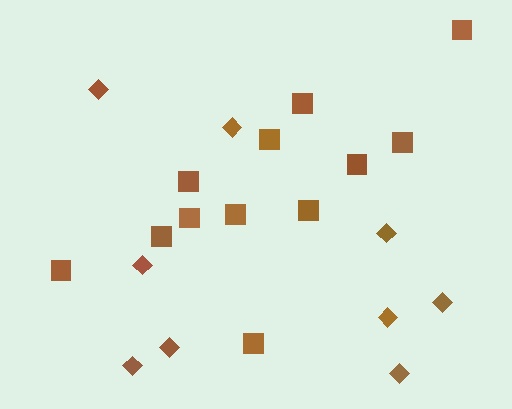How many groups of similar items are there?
There are 2 groups: one group of diamonds (9) and one group of squares (12).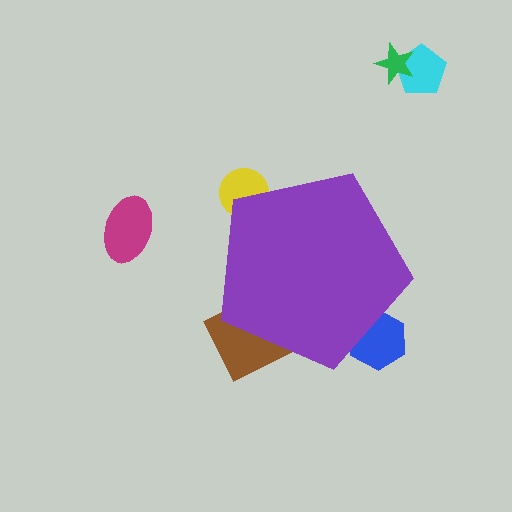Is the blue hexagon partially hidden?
Yes, the blue hexagon is partially hidden behind the purple pentagon.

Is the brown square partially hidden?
Yes, the brown square is partially hidden behind the purple pentagon.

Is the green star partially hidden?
No, the green star is fully visible.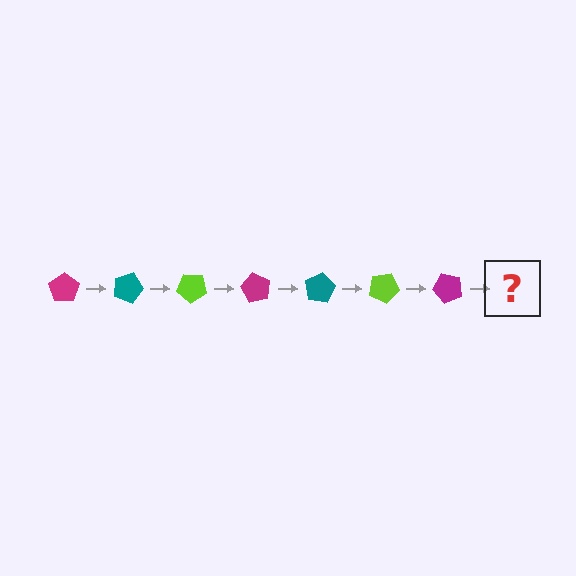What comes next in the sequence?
The next element should be a teal pentagon, rotated 140 degrees from the start.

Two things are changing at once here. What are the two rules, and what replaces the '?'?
The two rules are that it rotates 20 degrees each step and the color cycles through magenta, teal, and lime. The '?' should be a teal pentagon, rotated 140 degrees from the start.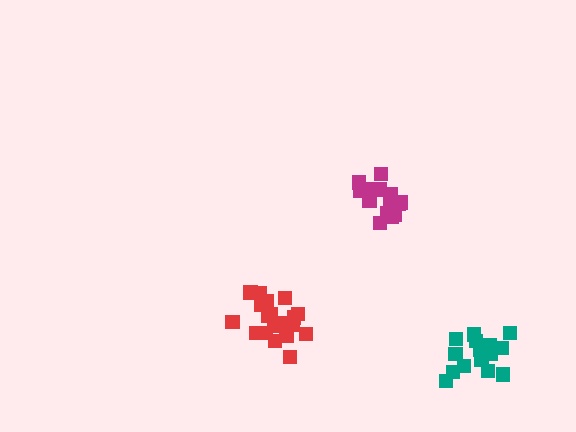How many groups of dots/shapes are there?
There are 3 groups.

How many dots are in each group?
Group 1: 15 dots, Group 2: 15 dots, Group 3: 20 dots (50 total).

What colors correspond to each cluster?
The clusters are colored: magenta, teal, red.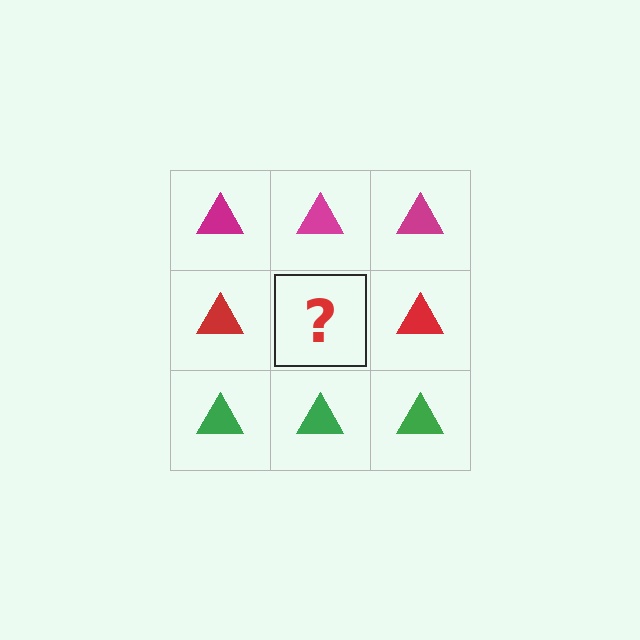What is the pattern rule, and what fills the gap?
The rule is that each row has a consistent color. The gap should be filled with a red triangle.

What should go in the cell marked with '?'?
The missing cell should contain a red triangle.